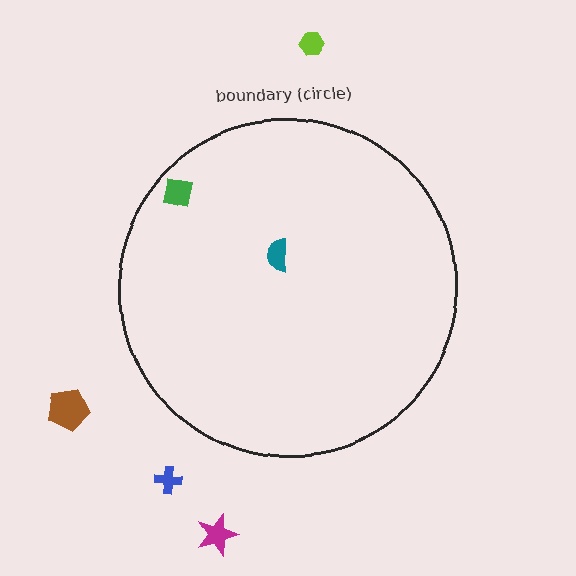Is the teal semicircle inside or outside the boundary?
Inside.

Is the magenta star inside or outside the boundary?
Outside.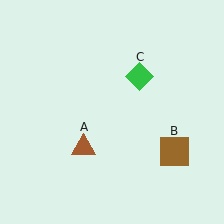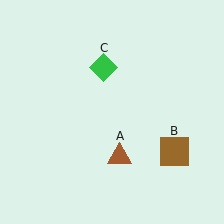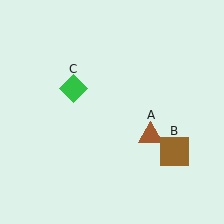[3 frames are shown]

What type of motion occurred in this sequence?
The brown triangle (object A), green diamond (object C) rotated counterclockwise around the center of the scene.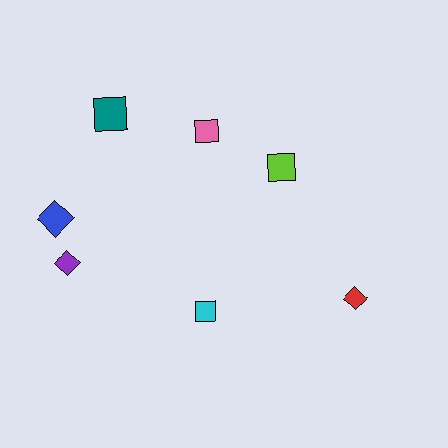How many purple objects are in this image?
There is 1 purple object.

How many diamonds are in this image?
There are 3 diamonds.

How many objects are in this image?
There are 7 objects.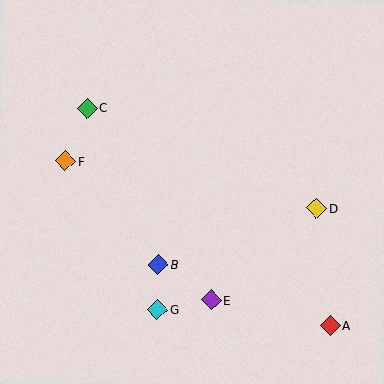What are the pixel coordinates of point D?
Point D is at (316, 209).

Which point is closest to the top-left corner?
Point C is closest to the top-left corner.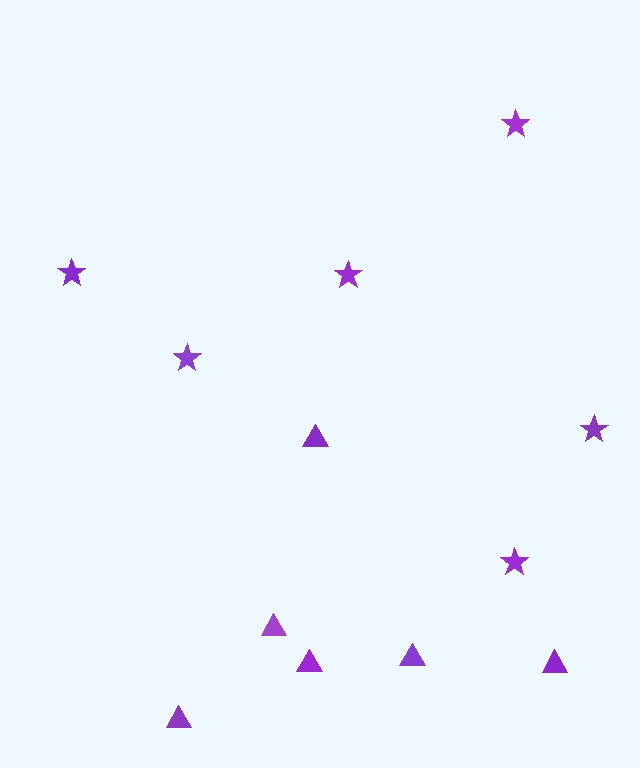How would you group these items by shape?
There are 2 groups: one group of triangles (6) and one group of stars (6).